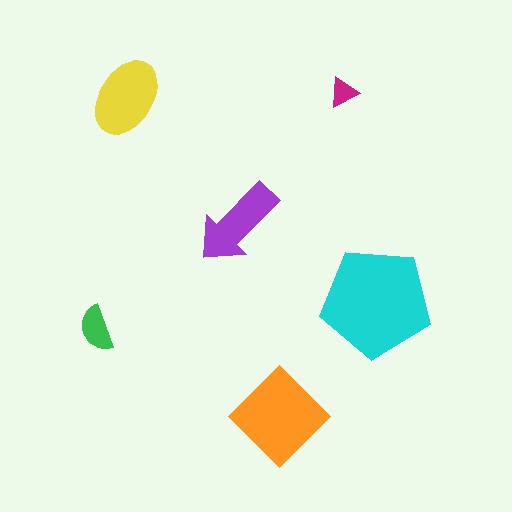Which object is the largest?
The cyan pentagon.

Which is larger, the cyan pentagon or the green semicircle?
The cyan pentagon.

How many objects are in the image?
There are 6 objects in the image.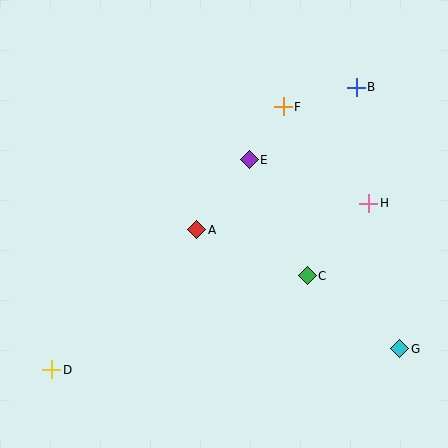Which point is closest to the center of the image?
Point A at (197, 230) is closest to the center.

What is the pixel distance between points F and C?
The distance between F and C is 171 pixels.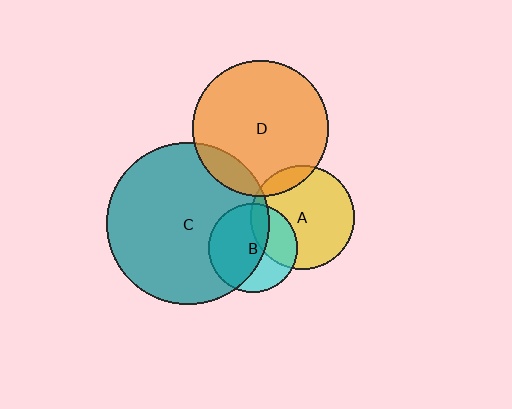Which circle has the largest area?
Circle C (teal).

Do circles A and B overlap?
Yes.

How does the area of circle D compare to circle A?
Approximately 1.7 times.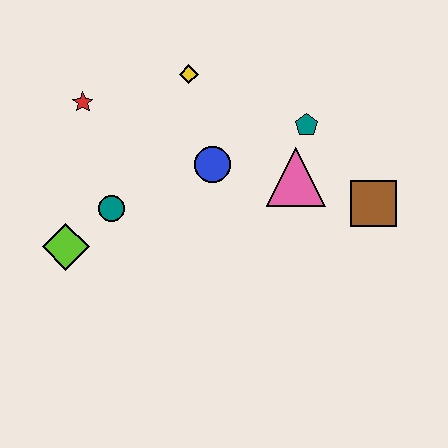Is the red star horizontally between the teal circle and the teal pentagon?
No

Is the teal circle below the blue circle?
Yes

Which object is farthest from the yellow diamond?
The brown square is farthest from the yellow diamond.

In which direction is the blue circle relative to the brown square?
The blue circle is to the left of the brown square.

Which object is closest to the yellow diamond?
The blue circle is closest to the yellow diamond.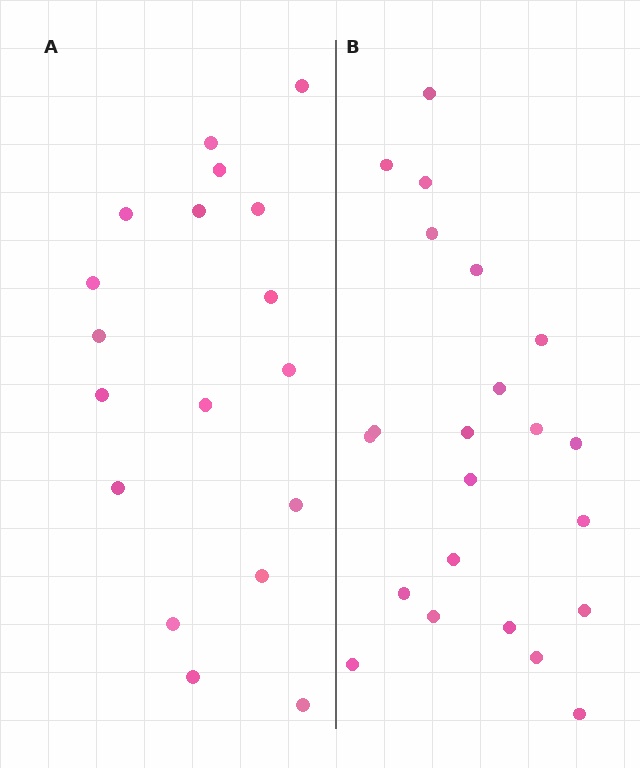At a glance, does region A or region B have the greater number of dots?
Region B (the right region) has more dots.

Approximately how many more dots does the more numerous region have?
Region B has about 4 more dots than region A.